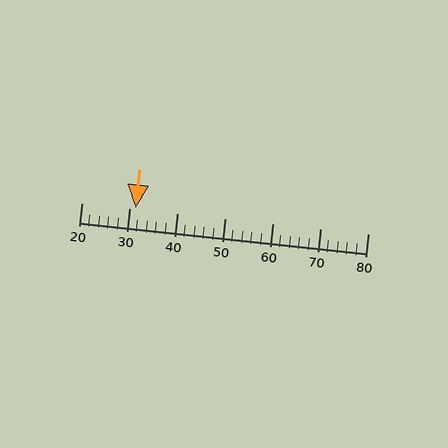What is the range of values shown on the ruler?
The ruler shows values from 20 to 80.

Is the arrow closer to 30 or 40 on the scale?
The arrow is closer to 30.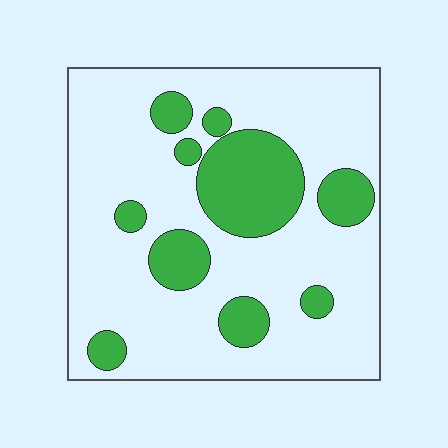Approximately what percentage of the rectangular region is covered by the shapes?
Approximately 25%.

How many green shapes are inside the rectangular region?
10.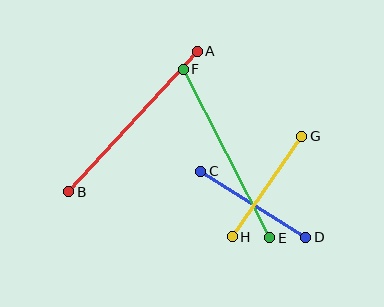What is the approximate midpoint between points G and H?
The midpoint is at approximately (267, 186) pixels.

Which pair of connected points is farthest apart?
Points A and B are farthest apart.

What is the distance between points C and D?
The distance is approximately 124 pixels.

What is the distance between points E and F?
The distance is approximately 189 pixels.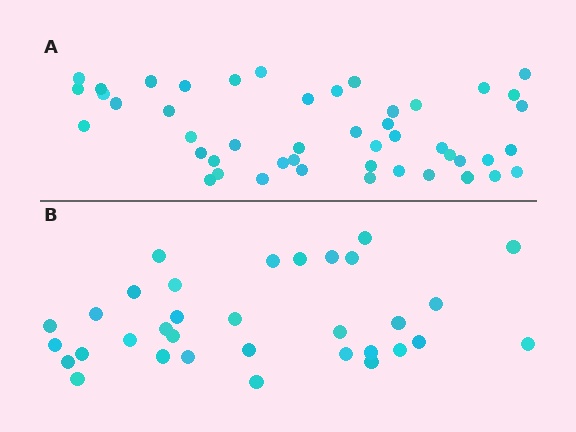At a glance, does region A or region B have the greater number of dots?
Region A (the top region) has more dots.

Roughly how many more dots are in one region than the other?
Region A has approximately 15 more dots than region B.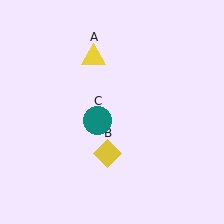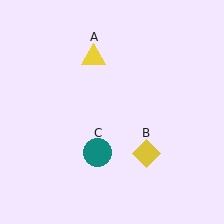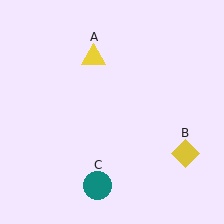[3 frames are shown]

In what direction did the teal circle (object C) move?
The teal circle (object C) moved down.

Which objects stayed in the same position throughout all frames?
Yellow triangle (object A) remained stationary.